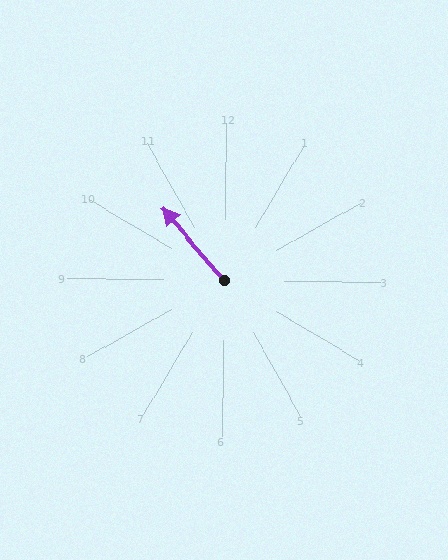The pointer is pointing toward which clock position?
Roughly 11 o'clock.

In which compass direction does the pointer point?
Northwest.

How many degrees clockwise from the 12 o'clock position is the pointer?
Approximately 319 degrees.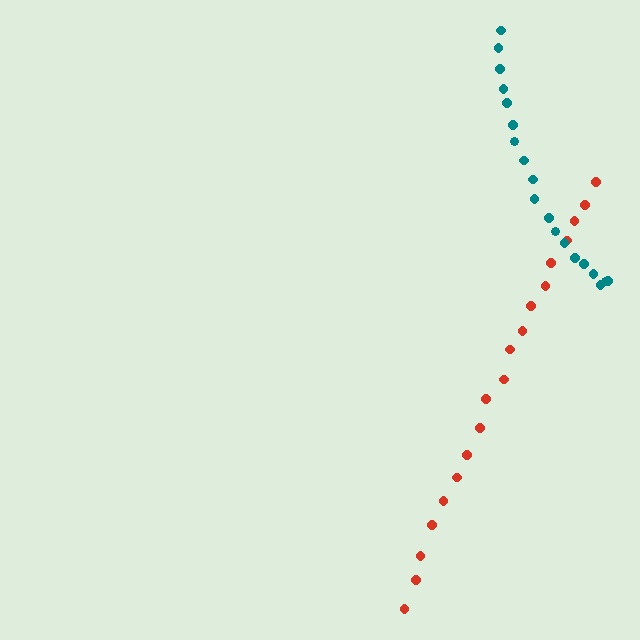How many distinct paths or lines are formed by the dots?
There are 2 distinct paths.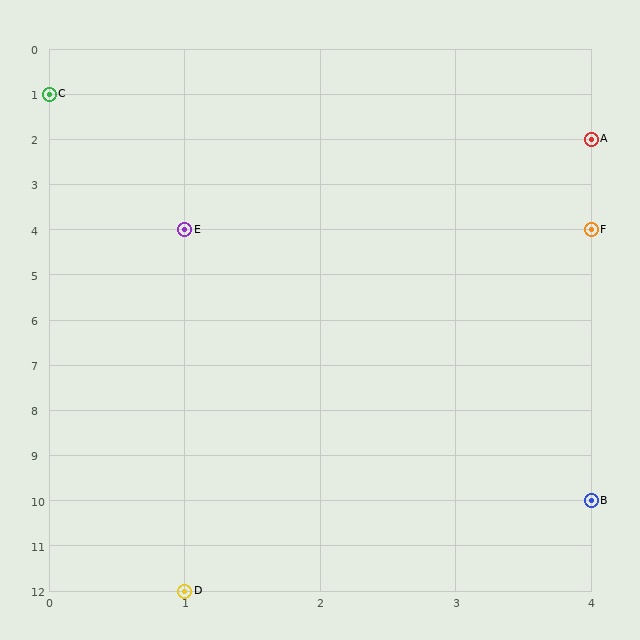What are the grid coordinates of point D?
Point D is at grid coordinates (1, 12).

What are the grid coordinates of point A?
Point A is at grid coordinates (4, 2).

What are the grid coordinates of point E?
Point E is at grid coordinates (1, 4).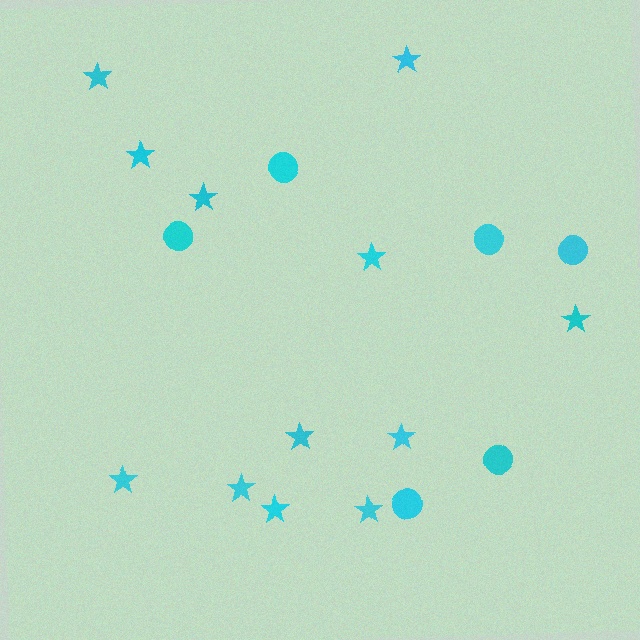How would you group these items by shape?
There are 2 groups: one group of circles (6) and one group of stars (12).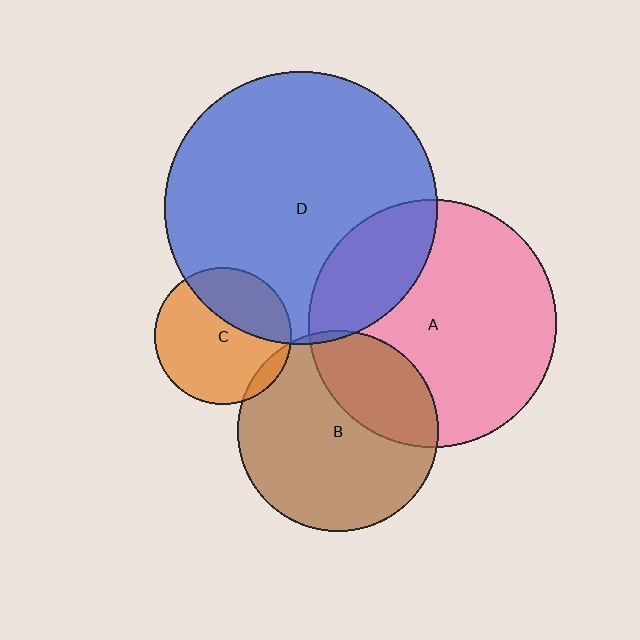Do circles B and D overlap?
Yes.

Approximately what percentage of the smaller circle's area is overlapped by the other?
Approximately 5%.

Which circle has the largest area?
Circle D (blue).